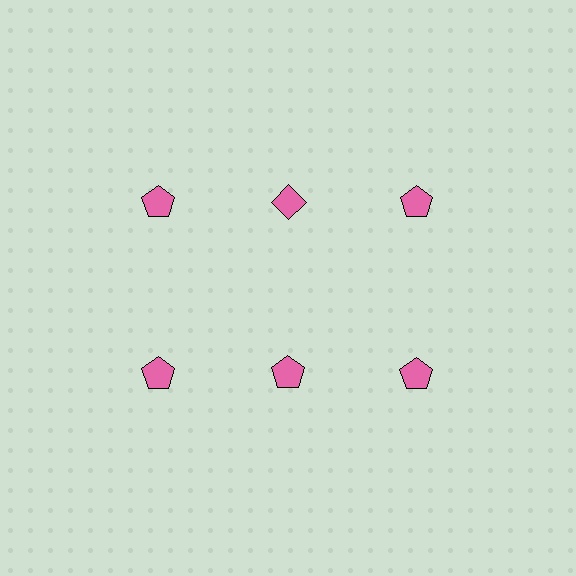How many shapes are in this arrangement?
There are 6 shapes arranged in a grid pattern.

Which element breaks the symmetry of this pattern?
The pink diamond in the top row, second from left column breaks the symmetry. All other shapes are pink pentagons.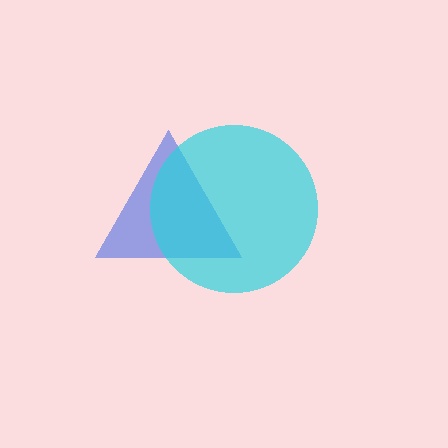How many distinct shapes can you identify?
There are 2 distinct shapes: a blue triangle, a cyan circle.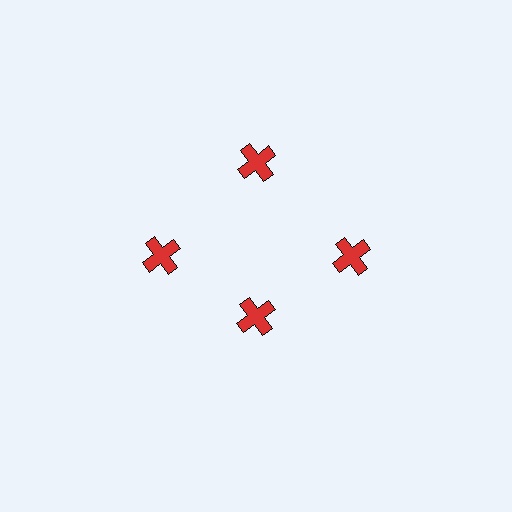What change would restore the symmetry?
The symmetry would be restored by moving it outward, back onto the ring so that all 4 crosses sit at equal angles and equal distance from the center.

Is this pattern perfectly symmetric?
No. The 4 red crosses are arranged in a ring, but one element near the 6 o'clock position is pulled inward toward the center, breaking the 4-fold rotational symmetry.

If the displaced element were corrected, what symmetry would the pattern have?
It would have 4-fold rotational symmetry — the pattern would map onto itself every 90 degrees.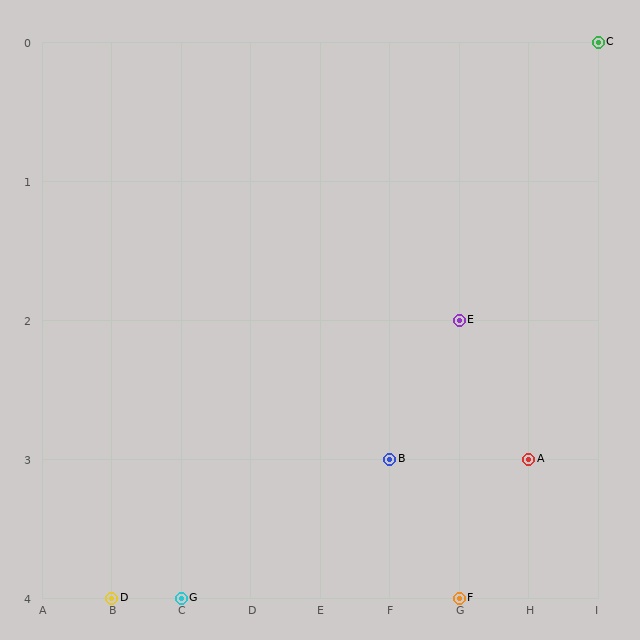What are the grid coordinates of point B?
Point B is at grid coordinates (F, 3).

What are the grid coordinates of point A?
Point A is at grid coordinates (H, 3).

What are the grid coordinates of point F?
Point F is at grid coordinates (G, 4).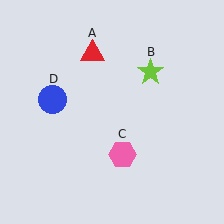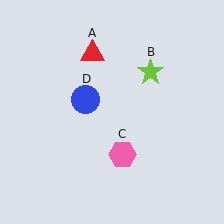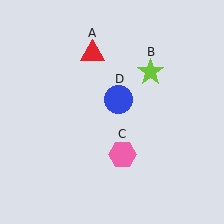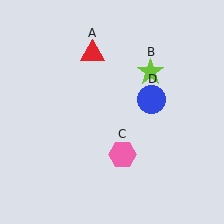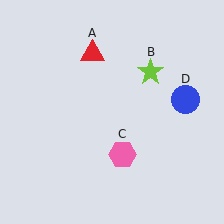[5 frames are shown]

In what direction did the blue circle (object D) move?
The blue circle (object D) moved right.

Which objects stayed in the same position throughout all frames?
Red triangle (object A) and lime star (object B) and pink hexagon (object C) remained stationary.